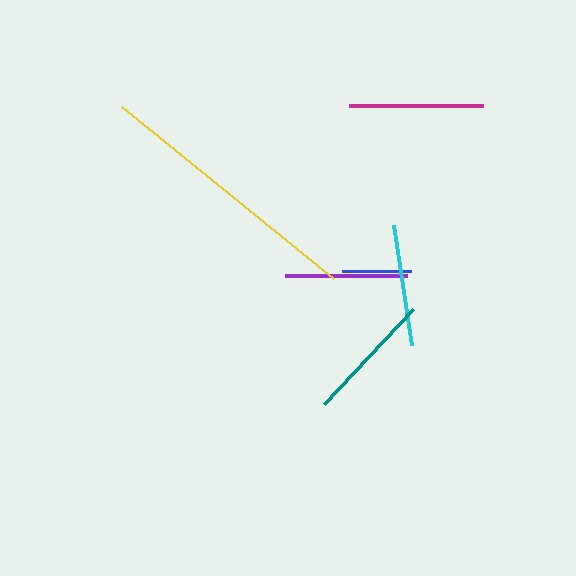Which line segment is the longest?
The yellow line is the longest at approximately 273 pixels.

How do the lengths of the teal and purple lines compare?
The teal and purple lines are approximately the same length.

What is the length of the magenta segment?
The magenta segment is approximately 133 pixels long.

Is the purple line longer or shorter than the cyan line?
The purple line is longer than the cyan line.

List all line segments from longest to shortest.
From longest to shortest: yellow, magenta, teal, purple, cyan, blue.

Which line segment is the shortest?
The blue line is the shortest at approximately 69 pixels.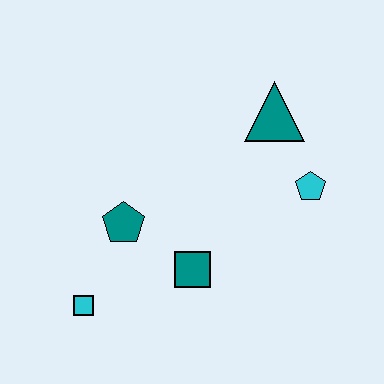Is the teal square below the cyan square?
No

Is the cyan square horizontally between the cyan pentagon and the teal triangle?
No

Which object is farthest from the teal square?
The teal triangle is farthest from the teal square.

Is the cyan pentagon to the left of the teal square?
No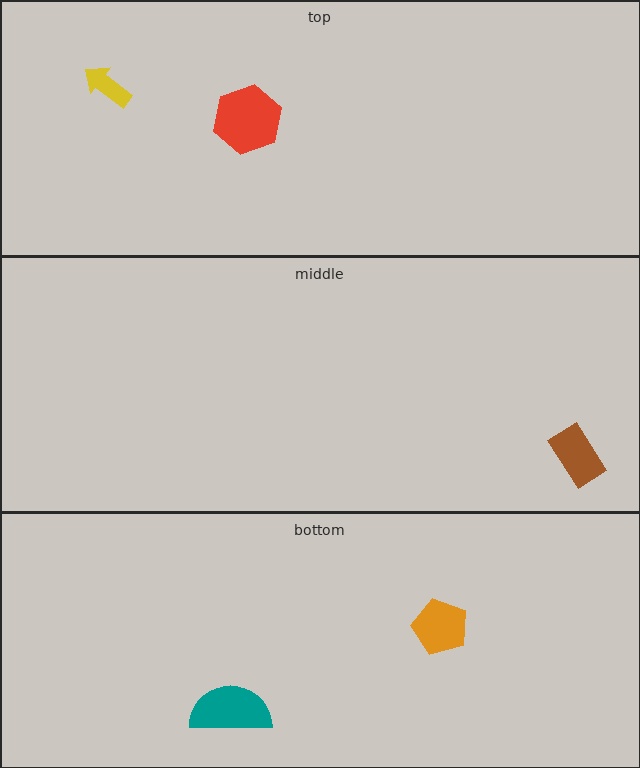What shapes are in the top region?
The red hexagon, the yellow arrow.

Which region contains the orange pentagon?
The bottom region.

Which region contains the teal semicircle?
The bottom region.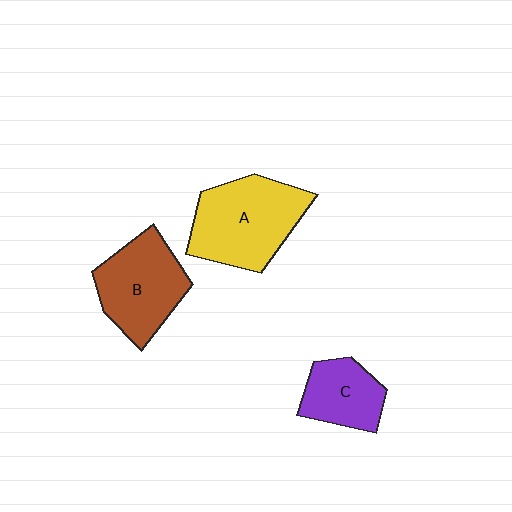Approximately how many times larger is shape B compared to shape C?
Approximately 1.5 times.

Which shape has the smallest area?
Shape C (purple).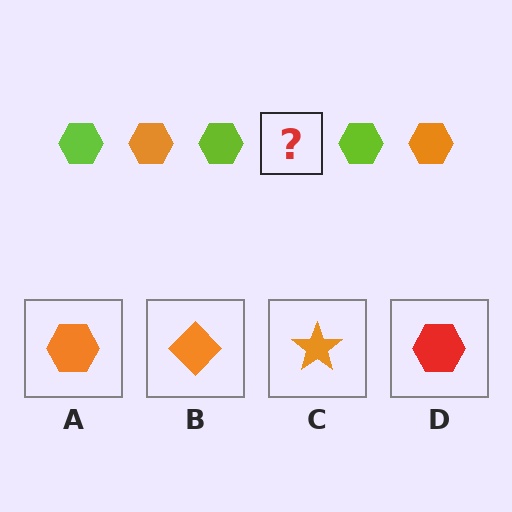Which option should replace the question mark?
Option A.